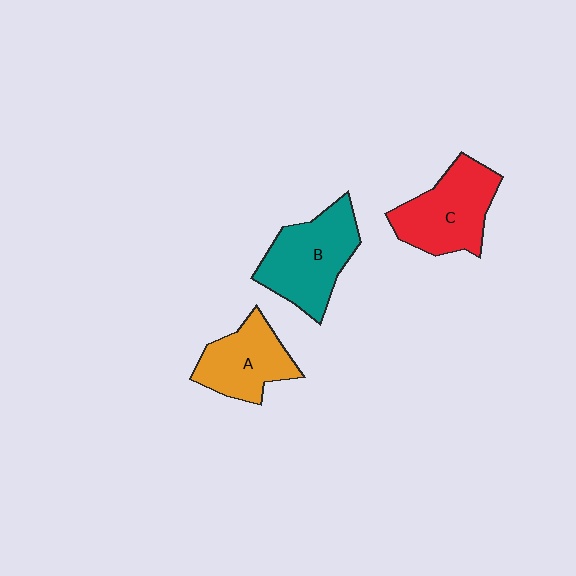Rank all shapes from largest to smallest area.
From largest to smallest: B (teal), C (red), A (orange).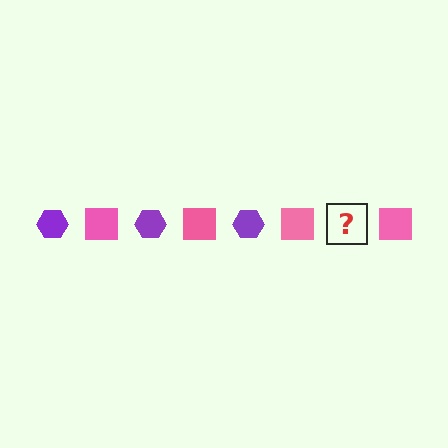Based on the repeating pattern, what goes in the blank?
The blank should be a purple hexagon.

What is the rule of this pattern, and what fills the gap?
The rule is that the pattern alternates between purple hexagon and pink square. The gap should be filled with a purple hexagon.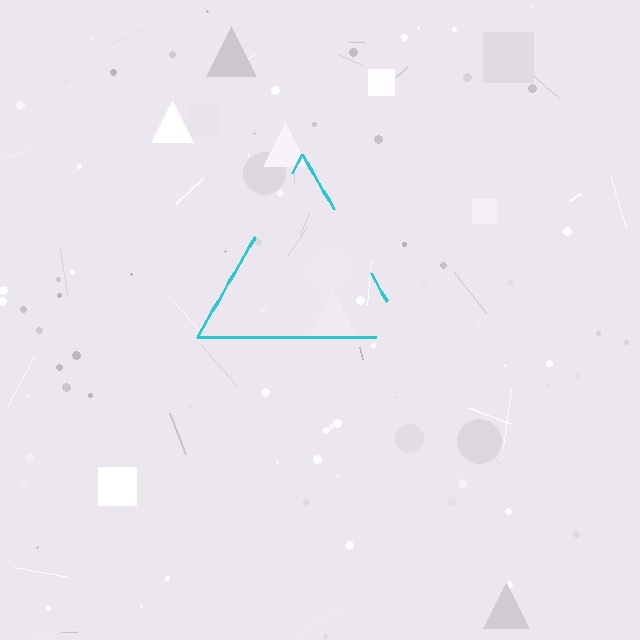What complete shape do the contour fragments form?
The contour fragments form a triangle.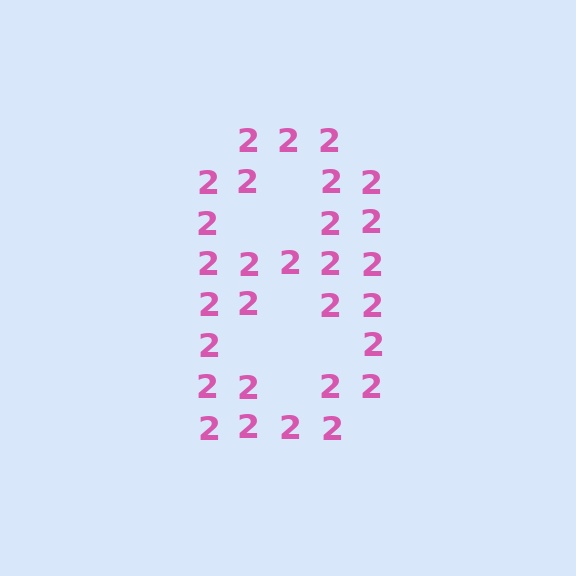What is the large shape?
The large shape is the digit 8.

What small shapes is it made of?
It is made of small digit 2's.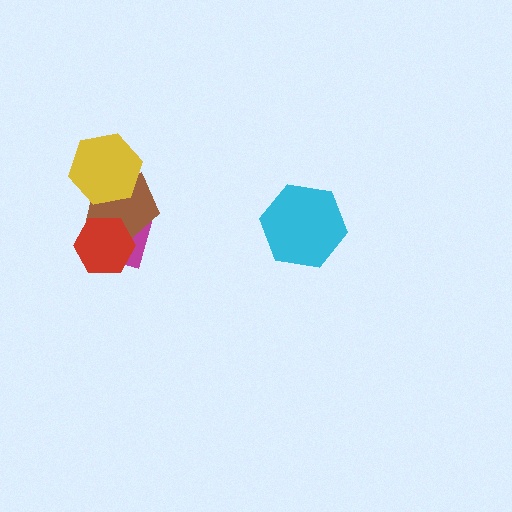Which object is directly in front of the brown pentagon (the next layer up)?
The red hexagon is directly in front of the brown pentagon.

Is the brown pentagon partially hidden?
Yes, it is partially covered by another shape.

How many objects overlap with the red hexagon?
2 objects overlap with the red hexagon.